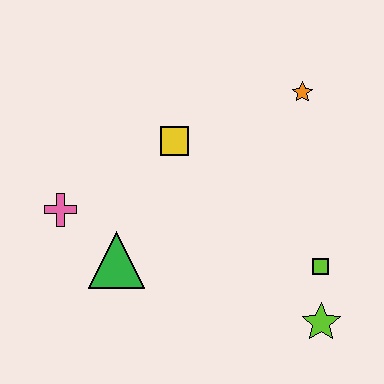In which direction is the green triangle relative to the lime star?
The green triangle is to the left of the lime star.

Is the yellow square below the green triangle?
No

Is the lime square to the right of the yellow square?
Yes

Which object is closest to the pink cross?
The green triangle is closest to the pink cross.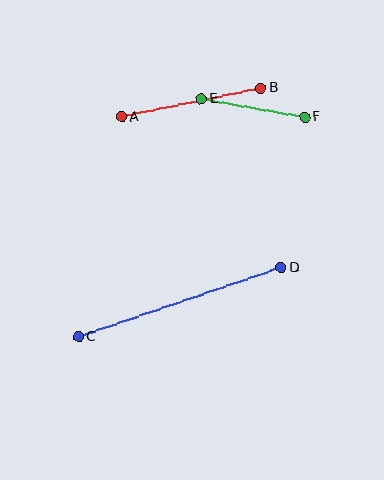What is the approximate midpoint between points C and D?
The midpoint is at approximately (180, 302) pixels.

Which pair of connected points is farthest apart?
Points C and D are farthest apart.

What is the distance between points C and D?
The distance is approximately 214 pixels.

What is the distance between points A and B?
The distance is approximately 142 pixels.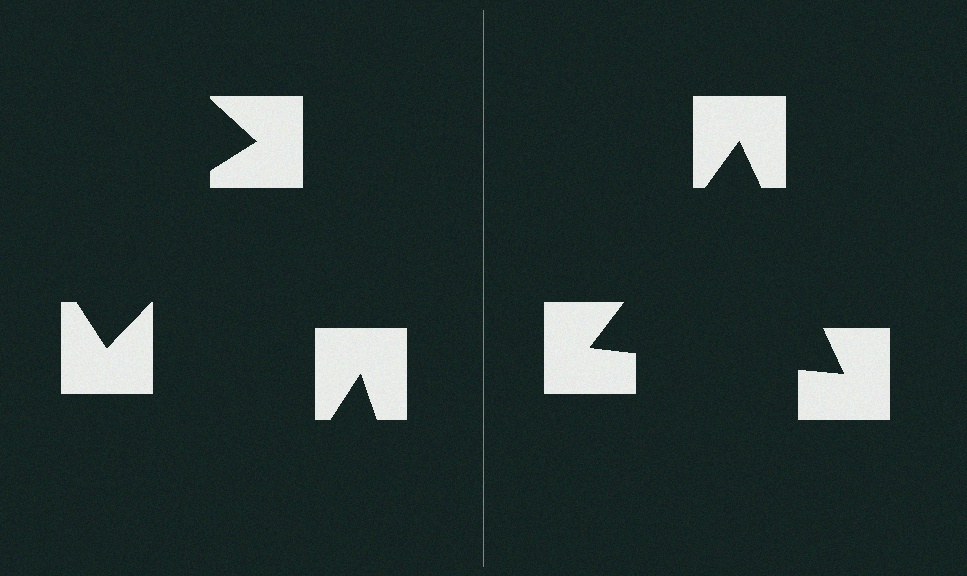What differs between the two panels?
The notched squares are positioned identically on both sides; only the wedge orientations differ. On the right they align to a triangle; on the left they are misaligned.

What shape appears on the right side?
An illusory triangle.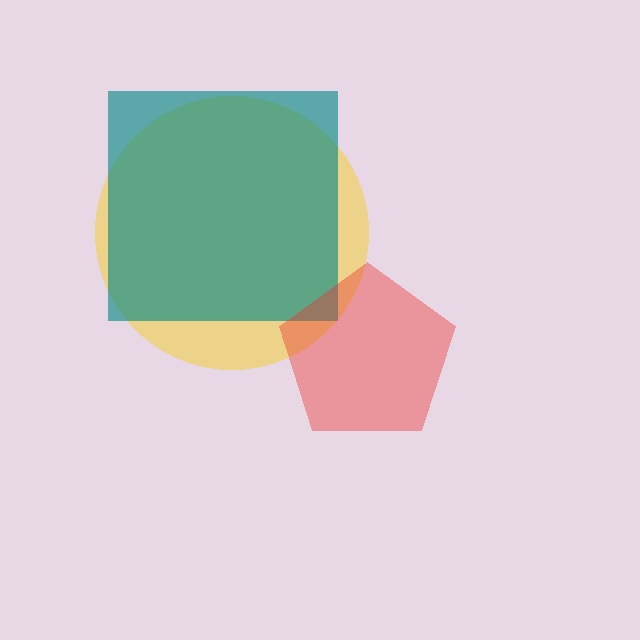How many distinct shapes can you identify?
There are 3 distinct shapes: a yellow circle, a teal square, a red pentagon.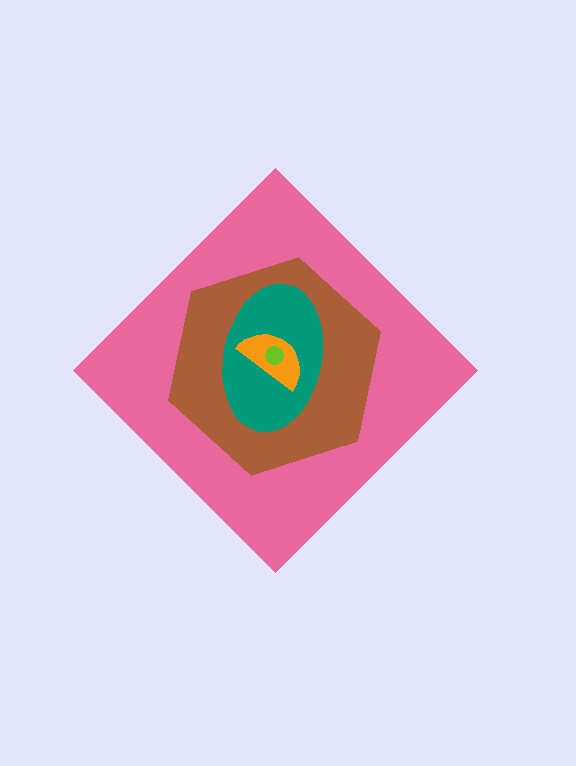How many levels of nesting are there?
5.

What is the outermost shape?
The pink diamond.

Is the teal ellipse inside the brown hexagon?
Yes.